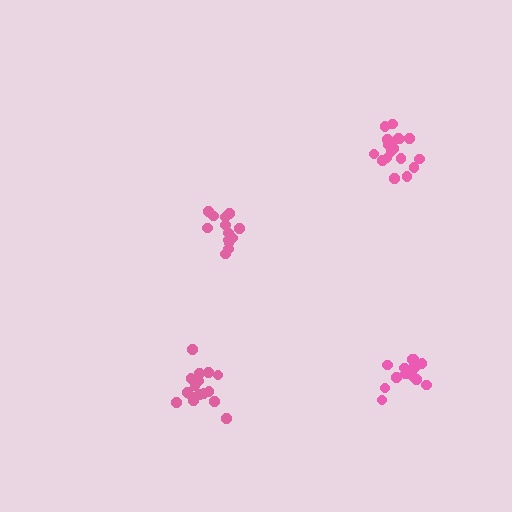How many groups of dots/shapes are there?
There are 4 groups.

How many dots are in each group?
Group 1: 19 dots, Group 2: 16 dots, Group 3: 18 dots, Group 4: 13 dots (66 total).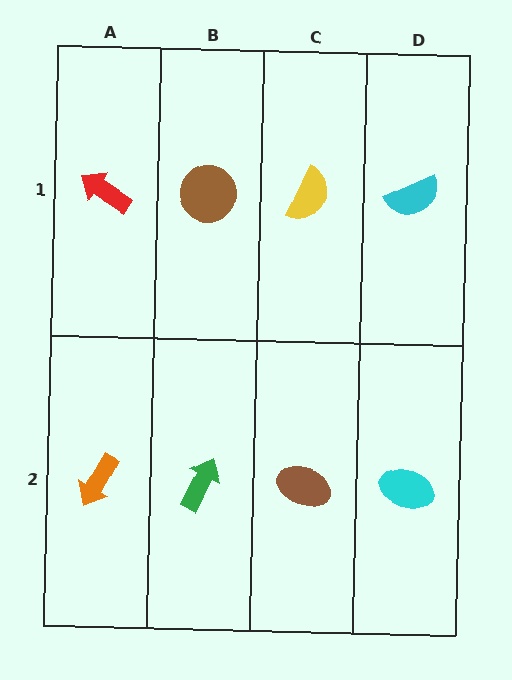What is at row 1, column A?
A red arrow.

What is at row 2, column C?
A brown ellipse.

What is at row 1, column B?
A brown circle.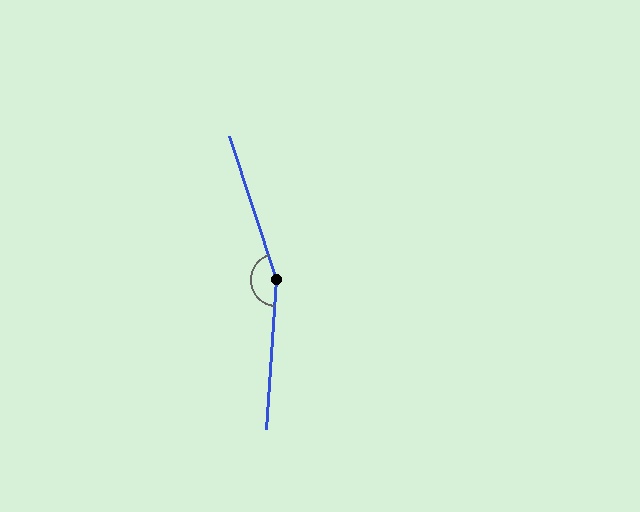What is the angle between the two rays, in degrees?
Approximately 158 degrees.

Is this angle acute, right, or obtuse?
It is obtuse.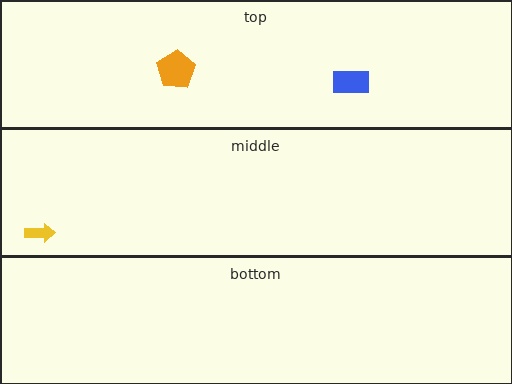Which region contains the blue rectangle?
The top region.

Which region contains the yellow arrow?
The middle region.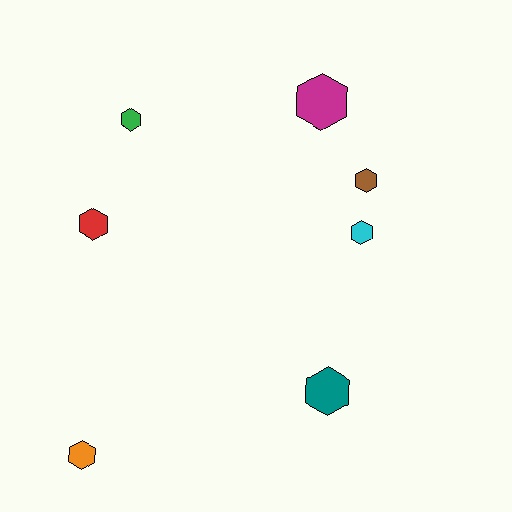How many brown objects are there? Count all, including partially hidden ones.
There is 1 brown object.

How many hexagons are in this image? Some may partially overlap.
There are 7 hexagons.